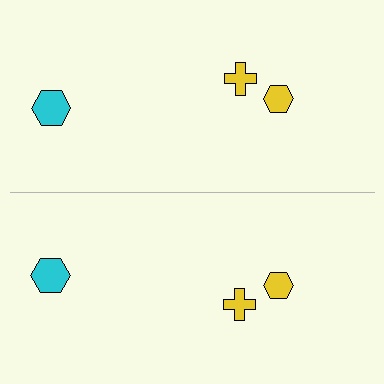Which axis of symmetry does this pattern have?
The pattern has a horizontal axis of symmetry running through the center of the image.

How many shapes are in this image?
There are 6 shapes in this image.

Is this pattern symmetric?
Yes, this pattern has bilateral (reflection) symmetry.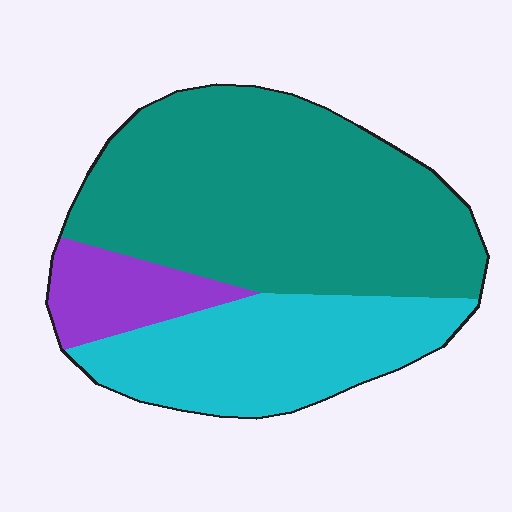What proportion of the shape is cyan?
Cyan covers roughly 30% of the shape.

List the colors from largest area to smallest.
From largest to smallest: teal, cyan, purple.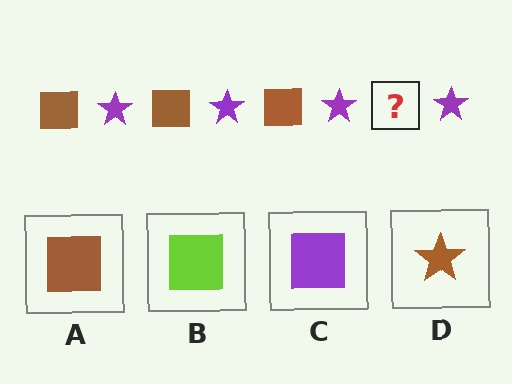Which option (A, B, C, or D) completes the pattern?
A.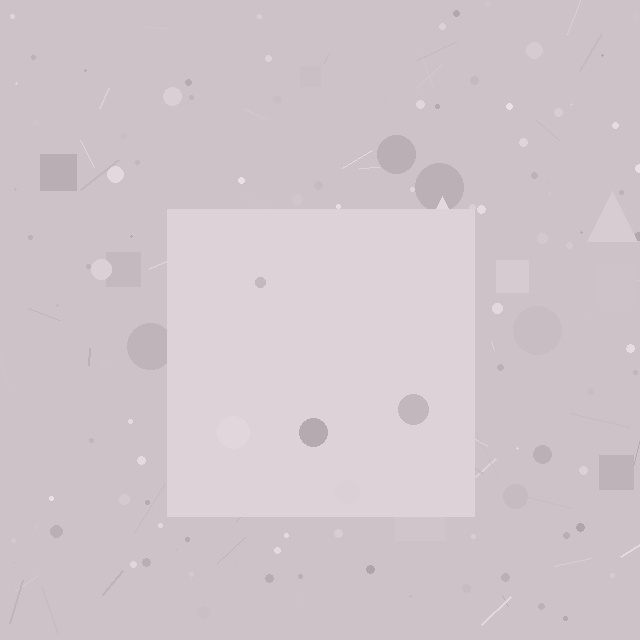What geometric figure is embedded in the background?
A square is embedded in the background.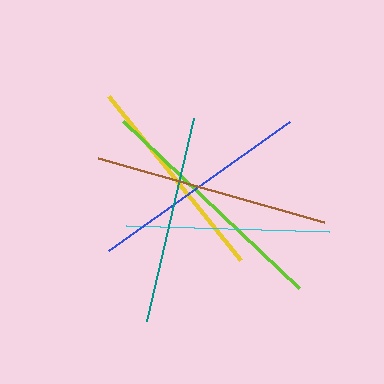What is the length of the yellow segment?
The yellow segment is approximately 210 pixels long.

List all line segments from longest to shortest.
From longest to shortest: lime, brown, blue, yellow, teal, cyan.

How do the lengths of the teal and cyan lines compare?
The teal and cyan lines are approximately the same length.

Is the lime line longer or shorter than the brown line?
The lime line is longer than the brown line.